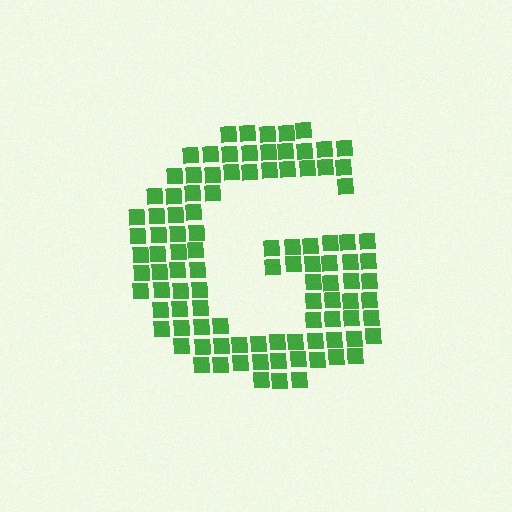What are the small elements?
The small elements are squares.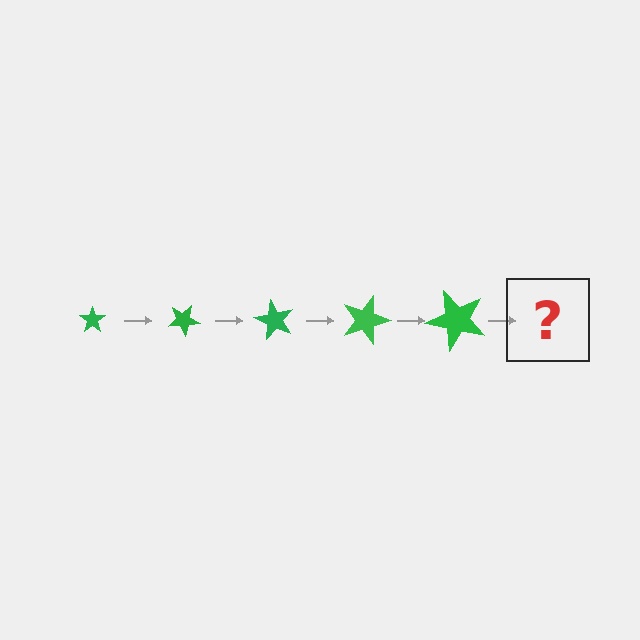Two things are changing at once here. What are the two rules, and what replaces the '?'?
The two rules are that the star grows larger each step and it rotates 30 degrees each step. The '?' should be a star, larger than the previous one and rotated 150 degrees from the start.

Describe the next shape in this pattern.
It should be a star, larger than the previous one and rotated 150 degrees from the start.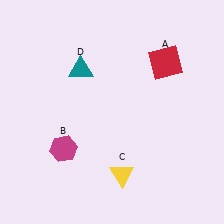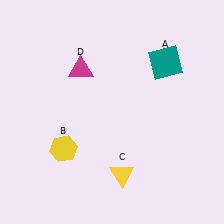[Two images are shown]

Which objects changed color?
A changed from red to teal. B changed from magenta to yellow. D changed from teal to magenta.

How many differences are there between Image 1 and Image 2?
There are 3 differences between the two images.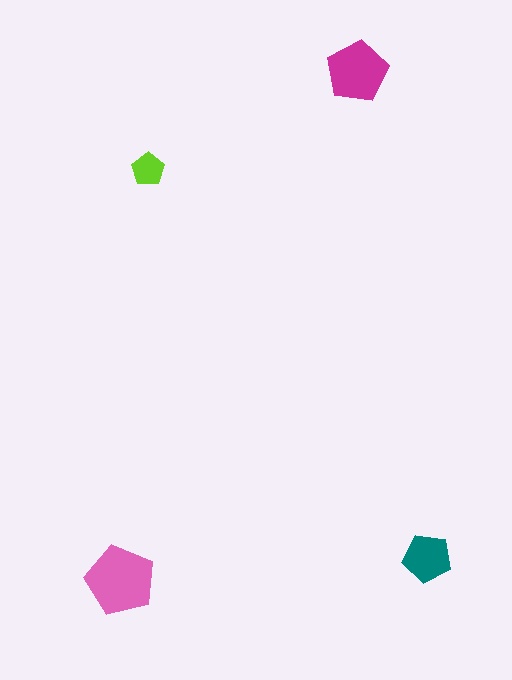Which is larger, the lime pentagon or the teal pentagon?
The teal one.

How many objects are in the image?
There are 4 objects in the image.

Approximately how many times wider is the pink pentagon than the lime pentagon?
About 2 times wider.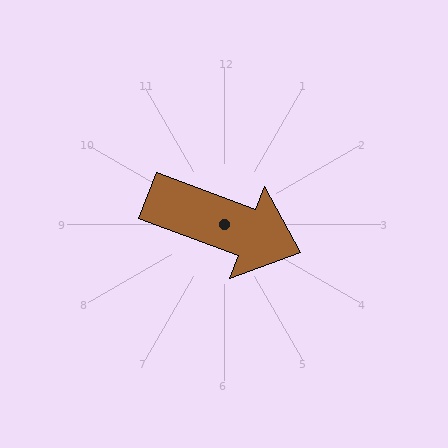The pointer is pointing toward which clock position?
Roughly 4 o'clock.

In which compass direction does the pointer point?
East.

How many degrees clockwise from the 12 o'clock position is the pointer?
Approximately 111 degrees.